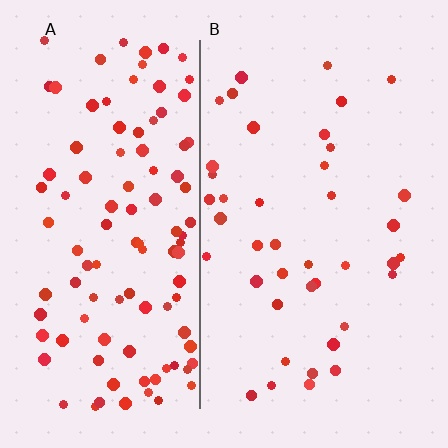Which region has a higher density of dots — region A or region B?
A (the left).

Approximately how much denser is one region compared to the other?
Approximately 2.7× — region A over region B.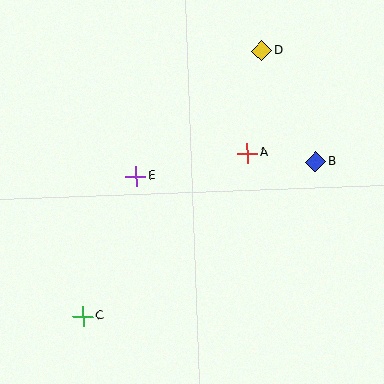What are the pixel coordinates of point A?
Point A is at (247, 153).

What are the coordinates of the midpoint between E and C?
The midpoint between E and C is at (110, 246).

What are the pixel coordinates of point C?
Point C is at (83, 316).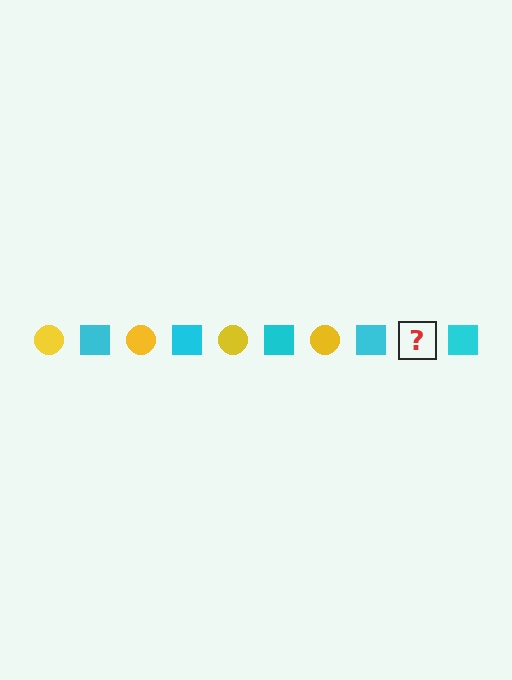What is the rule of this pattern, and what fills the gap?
The rule is that the pattern alternates between yellow circle and cyan square. The gap should be filled with a yellow circle.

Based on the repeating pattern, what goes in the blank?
The blank should be a yellow circle.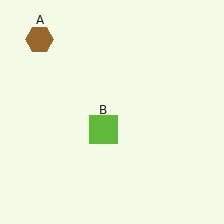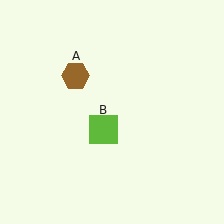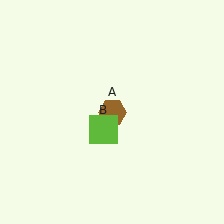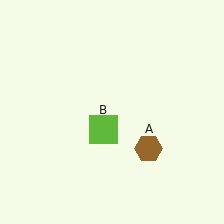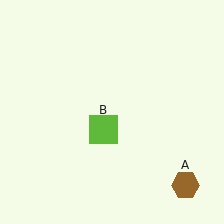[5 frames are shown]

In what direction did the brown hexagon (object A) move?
The brown hexagon (object A) moved down and to the right.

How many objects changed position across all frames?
1 object changed position: brown hexagon (object A).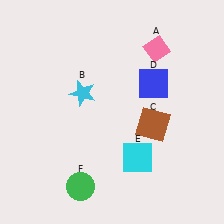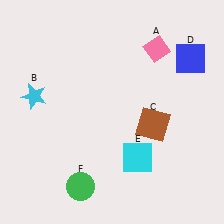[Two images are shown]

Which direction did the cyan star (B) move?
The cyan star (B) moved left.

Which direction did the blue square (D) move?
The blue square (D) moved right.